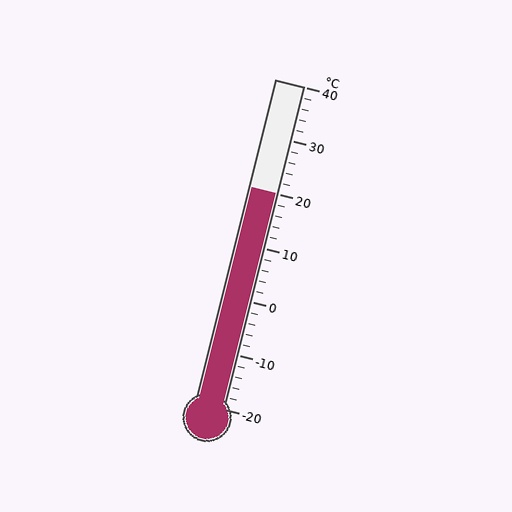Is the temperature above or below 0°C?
The temperature is above 0°C.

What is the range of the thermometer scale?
The thermometer scale ranges from -20°C to 40°C.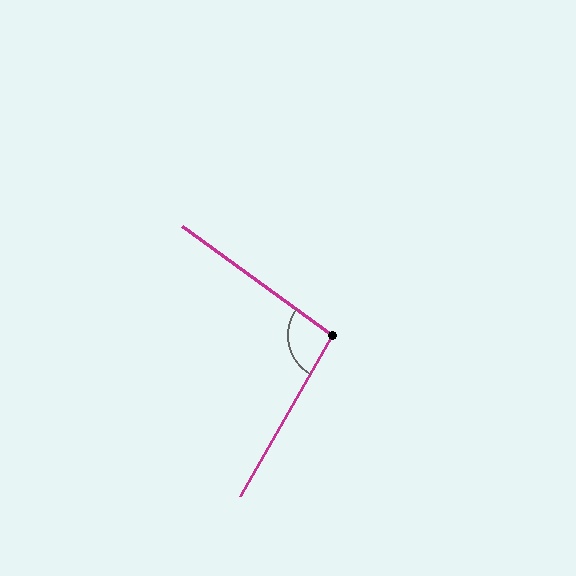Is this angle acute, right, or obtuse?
It is obtuse.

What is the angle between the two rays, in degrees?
Approximately 96 degrees.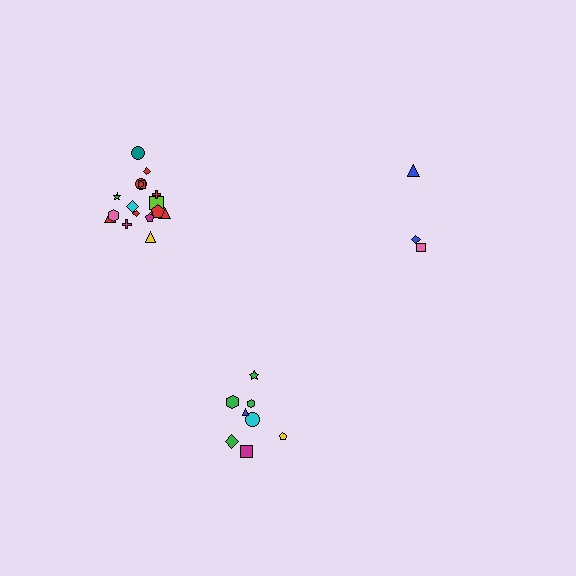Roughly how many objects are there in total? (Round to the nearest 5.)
Roughly 30 objects in total.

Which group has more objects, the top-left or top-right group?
The top-left group.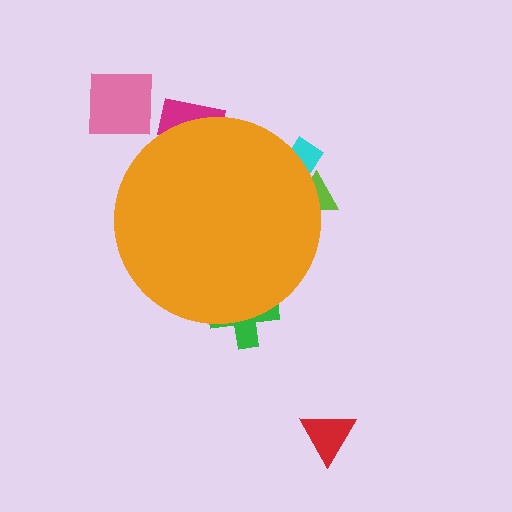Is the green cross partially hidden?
Yes, the green cross is partially hidden behind the orange circle.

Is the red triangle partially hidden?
No, the red triangle is fully visible.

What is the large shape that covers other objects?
An orange circle.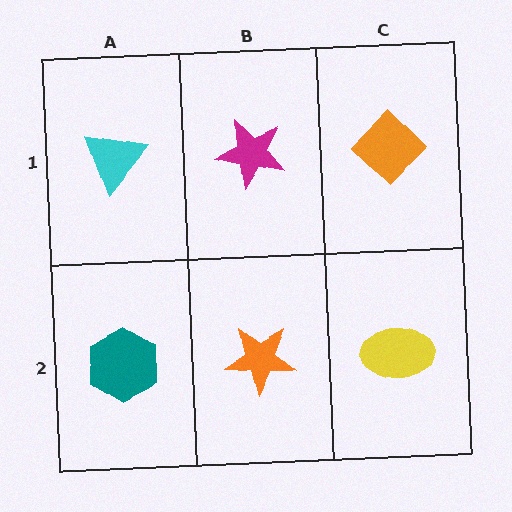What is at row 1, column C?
An orange diamond.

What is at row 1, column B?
A magenta star.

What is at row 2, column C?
A yellow ellipse.